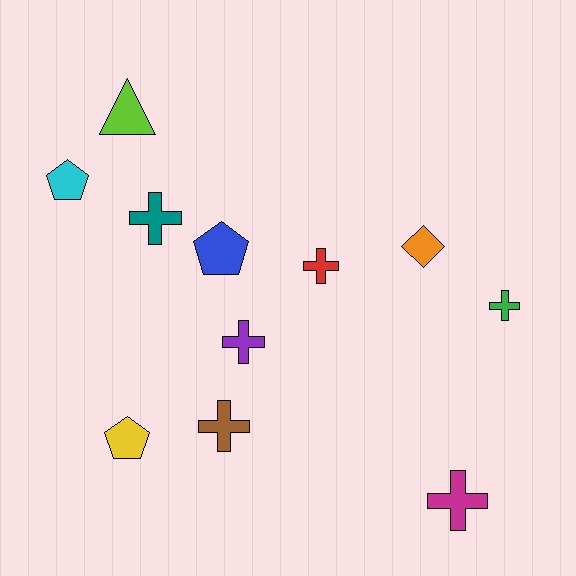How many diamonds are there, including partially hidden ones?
There is 1 diamond.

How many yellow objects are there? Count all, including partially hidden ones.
There is 1 yellow object.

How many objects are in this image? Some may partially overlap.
There are 11 objects.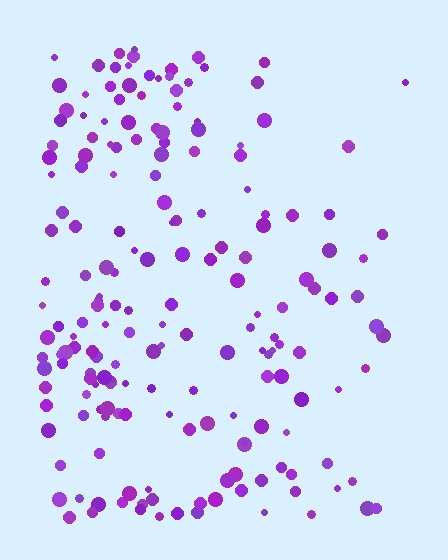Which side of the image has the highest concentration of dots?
The left.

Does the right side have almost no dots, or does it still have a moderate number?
Still a moderate number, just noticeably fewer than the left.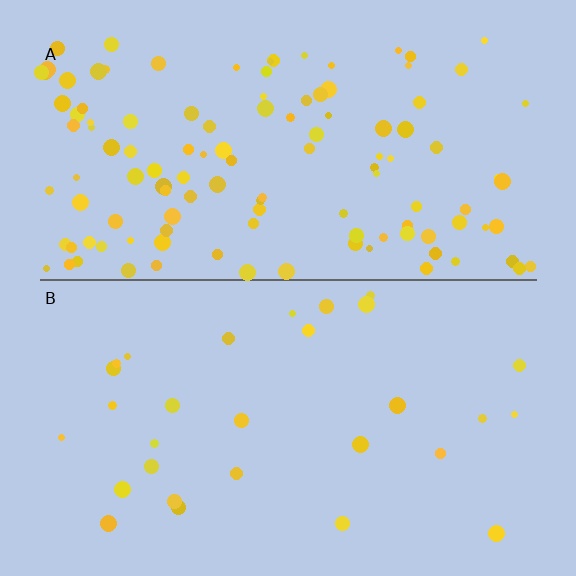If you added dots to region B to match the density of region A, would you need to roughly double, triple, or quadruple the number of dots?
Approximately quadruple.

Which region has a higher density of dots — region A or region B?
A (the top).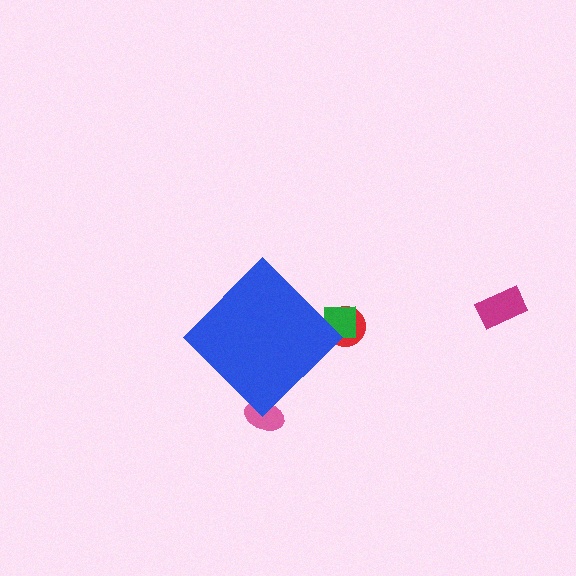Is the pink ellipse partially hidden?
Yes, the pink ellipse is partially hidden behind the blue diamond.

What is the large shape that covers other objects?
A blue diamond.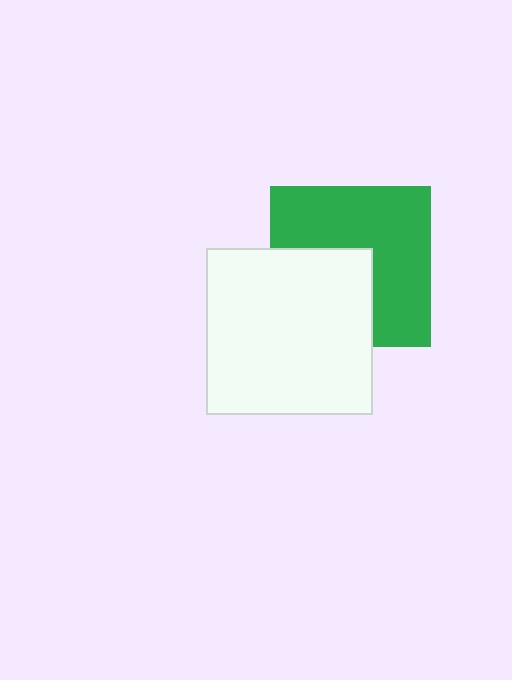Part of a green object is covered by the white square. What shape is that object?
It is a square.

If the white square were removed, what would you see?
You would see the complete green square.